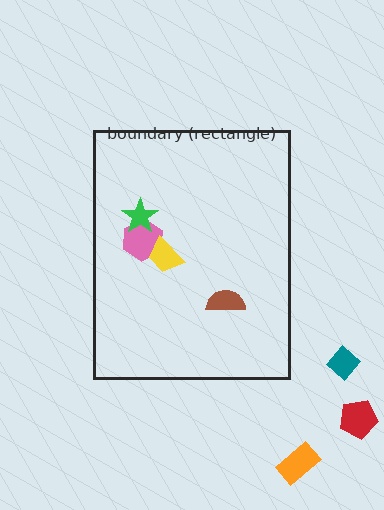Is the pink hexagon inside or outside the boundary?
Inside.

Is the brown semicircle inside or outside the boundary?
Inside.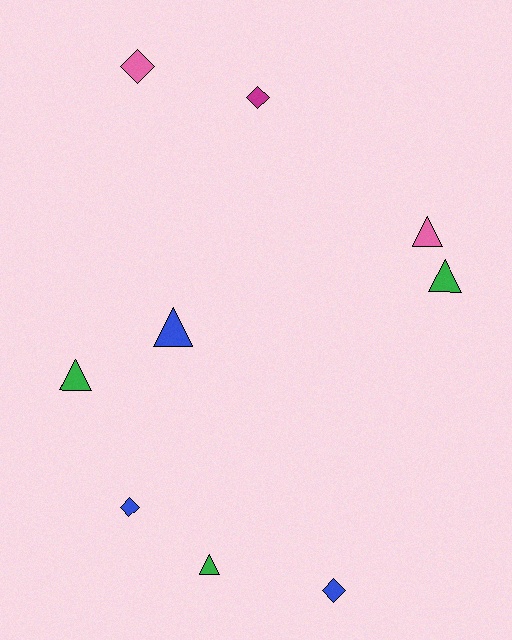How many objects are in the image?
There are 9 objects.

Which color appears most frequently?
Green, with 3 objects.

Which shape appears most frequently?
Triangle, with 5 objects.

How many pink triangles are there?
There is 1 pink triangle.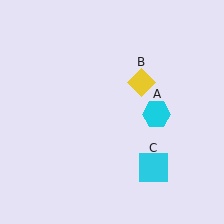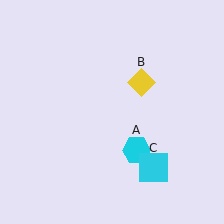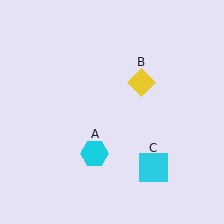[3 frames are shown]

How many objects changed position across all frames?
1 object changed position: cyan hexagon (object A).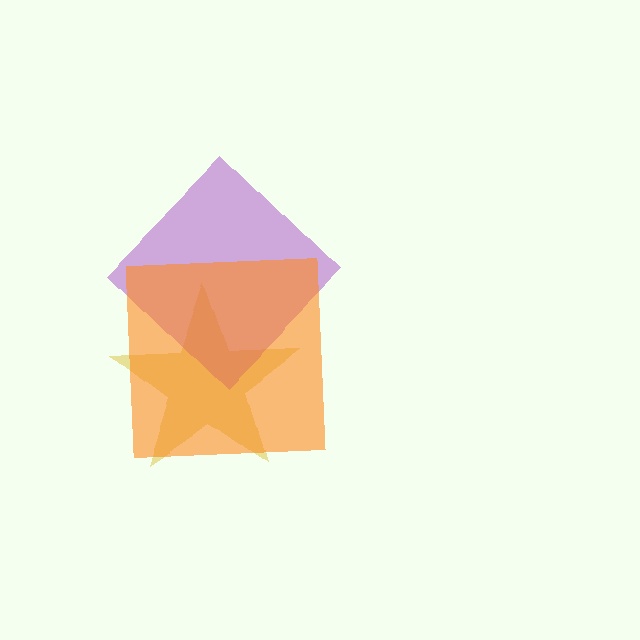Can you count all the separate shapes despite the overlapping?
Yes, there are 3 separate shapes.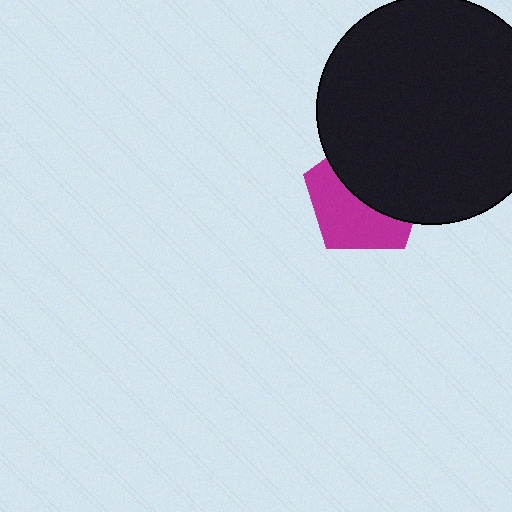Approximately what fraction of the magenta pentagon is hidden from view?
Roughly 52% of the magenta pentagon is hidden behind the black circle.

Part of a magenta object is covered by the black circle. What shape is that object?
It is a pentagon.